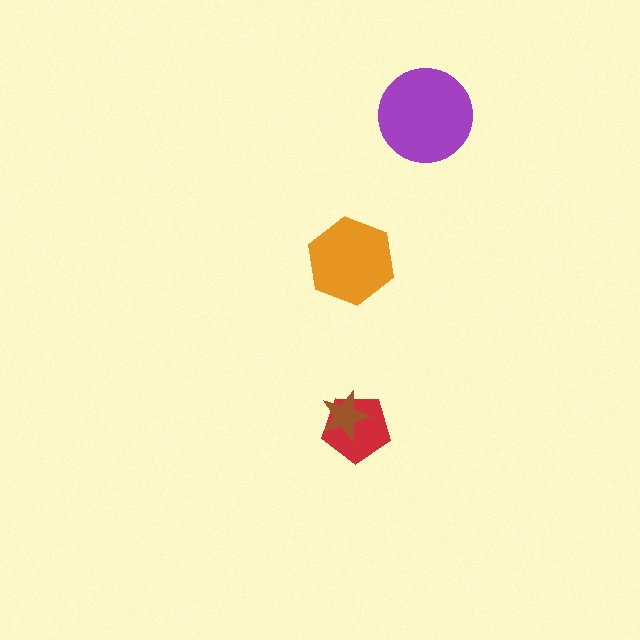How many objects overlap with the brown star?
1 object overlaps with the brown star.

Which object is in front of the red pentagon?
The brown star is in front of the red pentagon.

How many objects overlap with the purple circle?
0 objects overlap with the purple circle.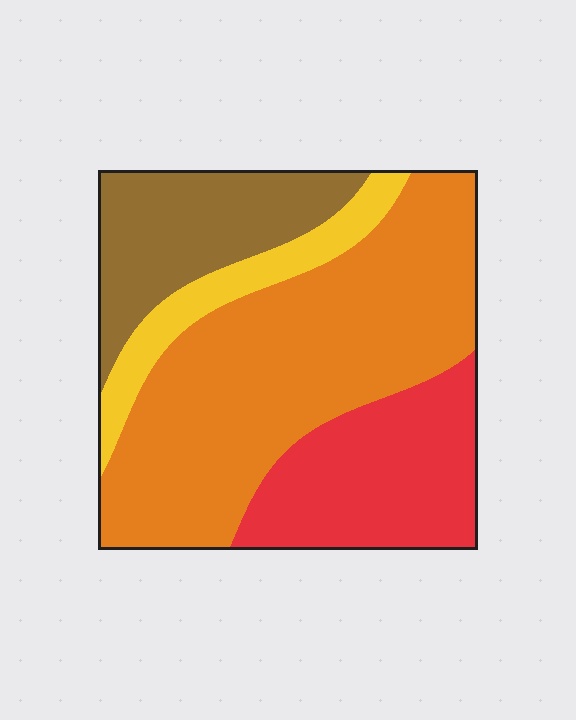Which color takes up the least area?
Yellow, at roughly 10%.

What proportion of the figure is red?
Red takes up about one fifth (1/5) of the figure.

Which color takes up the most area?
Orange, at roughly 50%.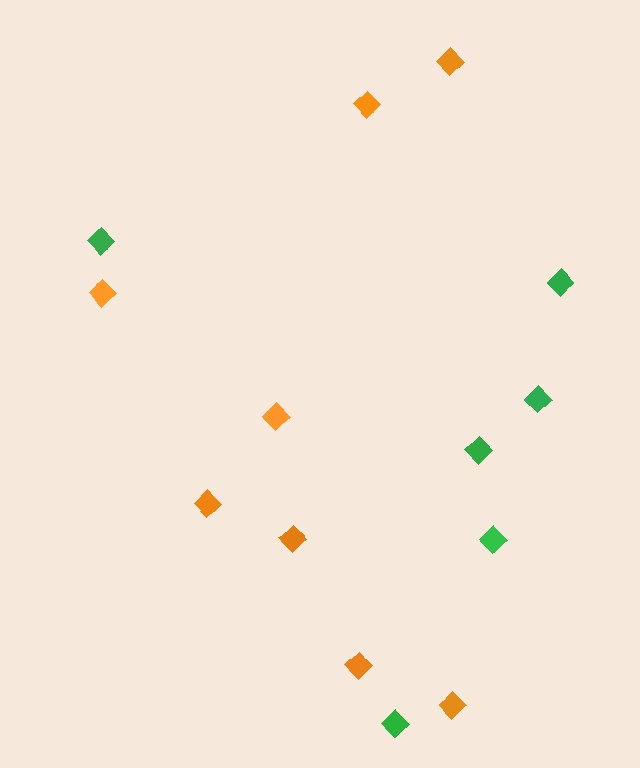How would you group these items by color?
There are 2 groups: one group of orange diamonds (8) and one group of green diamonds (6).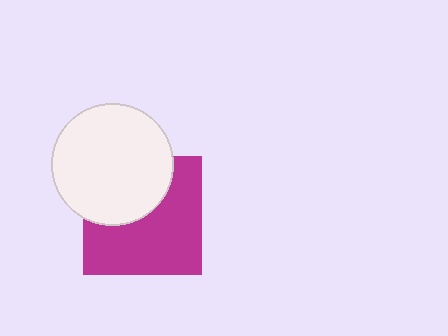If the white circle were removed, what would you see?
You would see the complete magenta square.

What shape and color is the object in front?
The object in front is a white circle.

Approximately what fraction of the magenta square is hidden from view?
Roughly 39% of the magenta square is hidden behind the white circle.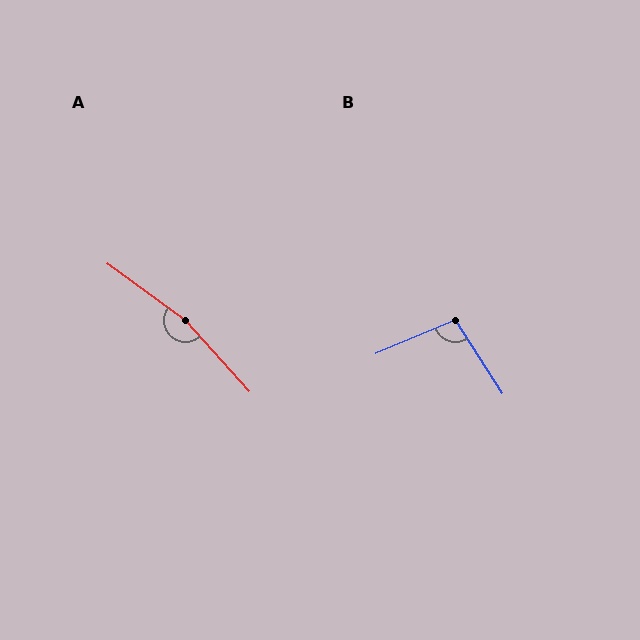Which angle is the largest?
A, at approximately 168 degrees.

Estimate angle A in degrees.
Approximately 168 degrees.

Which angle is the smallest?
B, at approximately 99 degrees.